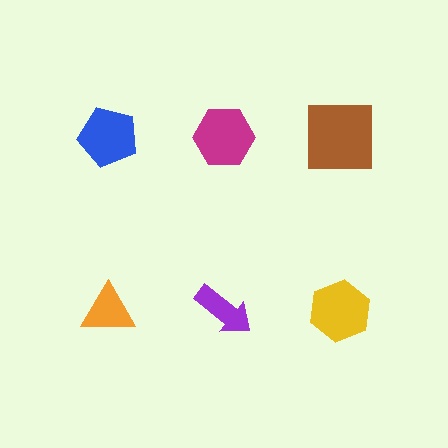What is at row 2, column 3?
A yellow hexagon.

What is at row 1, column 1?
A blue pentagon.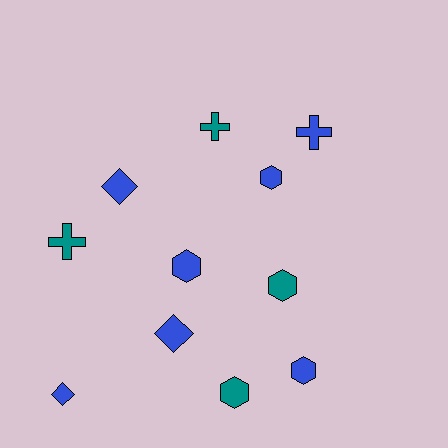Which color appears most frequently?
Blue, with 7 objects.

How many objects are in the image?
There are 11 objects.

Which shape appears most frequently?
Hexagon, with 5 objects.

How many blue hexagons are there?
There are 3 blue hexagons.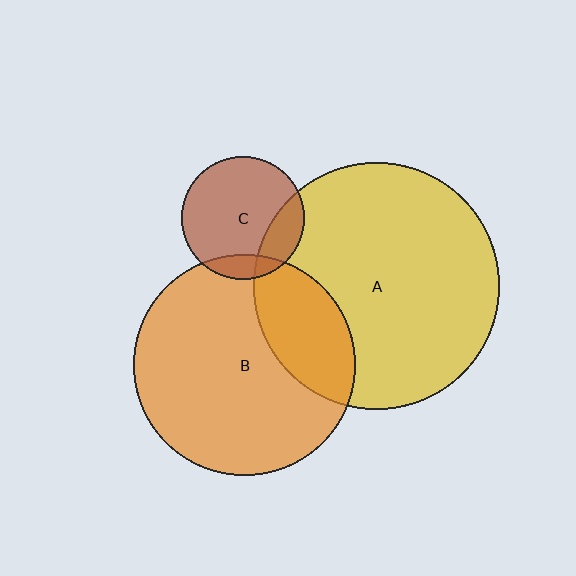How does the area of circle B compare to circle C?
Approximately 3.2 times.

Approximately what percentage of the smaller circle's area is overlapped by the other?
Approximately 20%.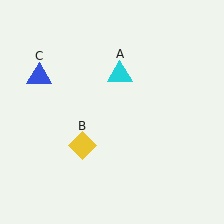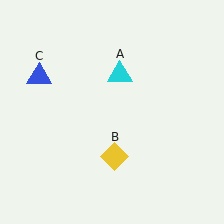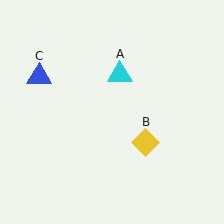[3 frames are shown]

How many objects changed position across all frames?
1 object changed position: yellow diamond (object B).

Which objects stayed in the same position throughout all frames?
Cyan triangle (object A) and blue triangle (object C) remained stationary.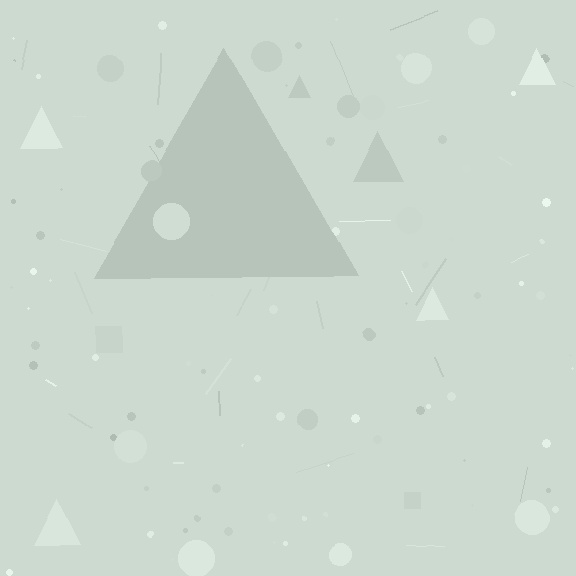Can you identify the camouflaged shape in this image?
The camouflaged shape is a triangle.